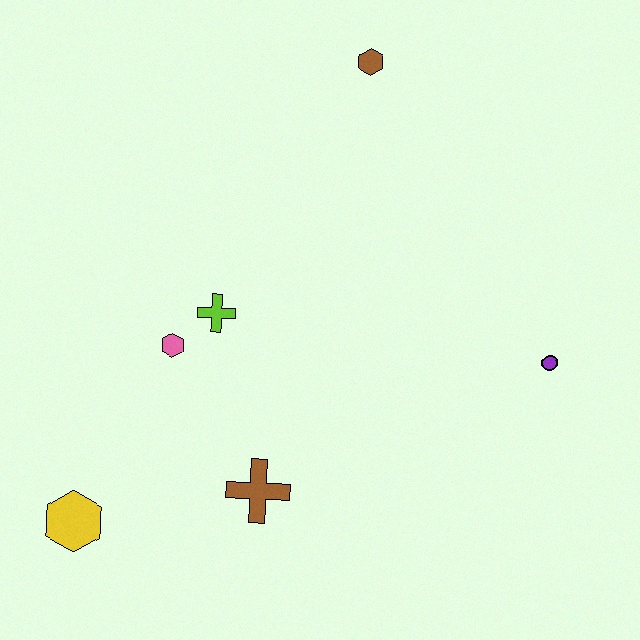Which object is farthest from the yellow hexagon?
The brown hexagon is farthest from the yellow hexagon.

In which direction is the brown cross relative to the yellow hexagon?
The brown cross is to the right of the yellow hexagon.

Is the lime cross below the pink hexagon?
No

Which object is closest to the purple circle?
The brown cross is closest to the purple circle.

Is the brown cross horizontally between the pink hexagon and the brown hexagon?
Yes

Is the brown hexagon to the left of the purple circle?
Yes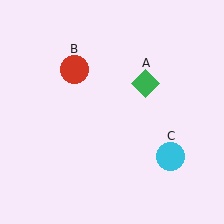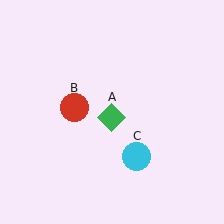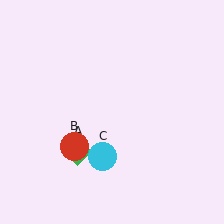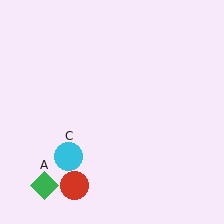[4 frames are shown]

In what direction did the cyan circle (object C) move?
The cyan circle (object C) moved left.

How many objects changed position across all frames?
3 objects changed position: green diamond (object A), red circle (object B), cyan circle (object C).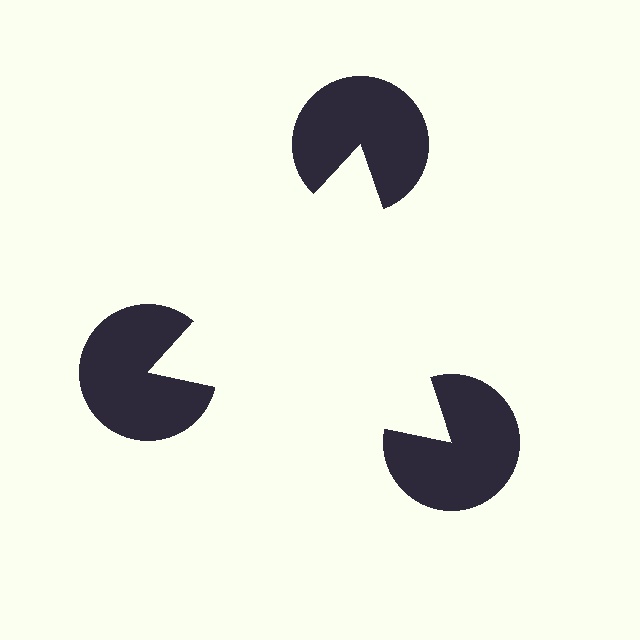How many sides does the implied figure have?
3 sides.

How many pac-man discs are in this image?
There are 3 — one at each vertex of the illusory triangle.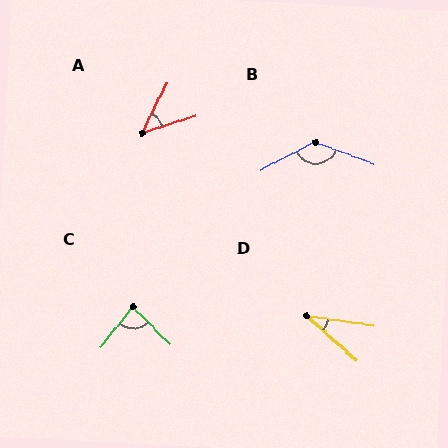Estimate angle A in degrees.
Approximately 46 degrees.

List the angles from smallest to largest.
D (33°), A (46°), C (82°), B (132°).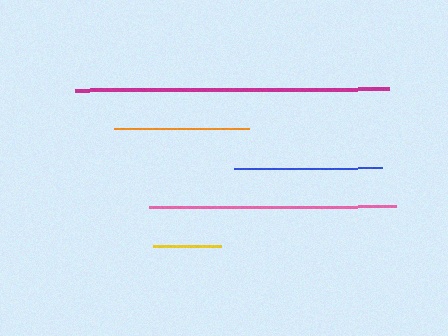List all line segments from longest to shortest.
From longest to shortest: magenta, pink, blue, orange, yellow.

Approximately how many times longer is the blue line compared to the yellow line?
The blue line is approximately 2.2 times the length of the yellow line.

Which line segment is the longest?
The magenta line is the longest at approximately 314 pixels.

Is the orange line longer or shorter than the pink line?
The pink line is longer than the orange line.